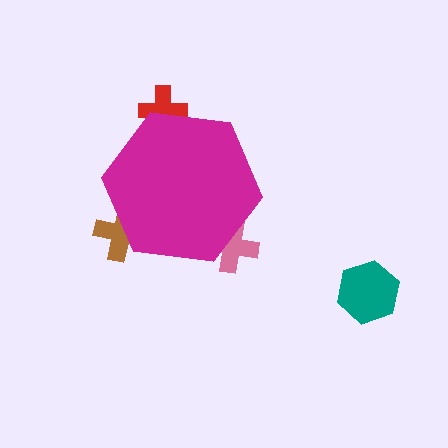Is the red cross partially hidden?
Yes, the red cross is partially hidden behind the magenta hexagon.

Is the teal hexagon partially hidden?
No, the teal hexagon is fully visible.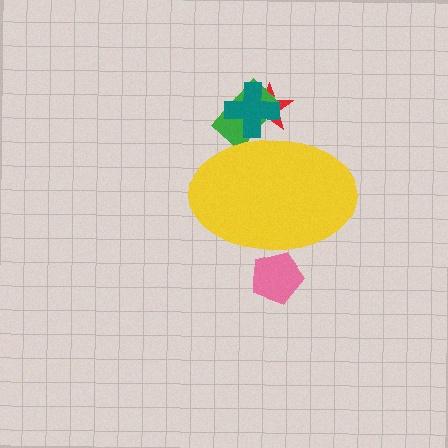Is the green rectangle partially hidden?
Yes, the green rectangle is partially hidden behind the yellow ellipse.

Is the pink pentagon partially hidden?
Yes, the pink pentagon is partially hidden behind the yellow ellipse.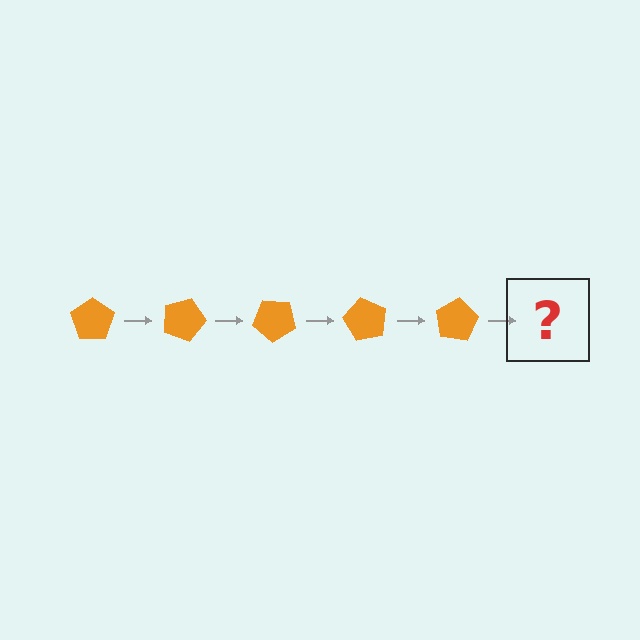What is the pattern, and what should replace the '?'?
The pattern is that the pentagon rotates 20 degrees each step. The '?' should be an orange pentagon rotated 100 degrees.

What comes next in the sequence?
The next element should be an orange pentagon rotated 100 degrees.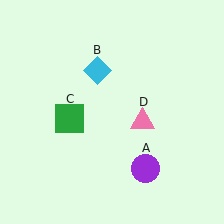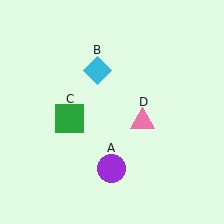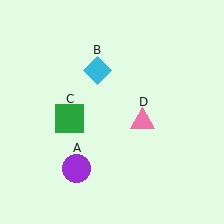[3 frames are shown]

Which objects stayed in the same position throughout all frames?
Cyan diamond (object B) and green square (object C) and pink triangle (object D) remained stationary.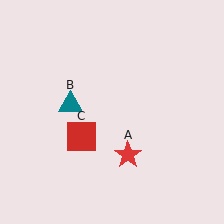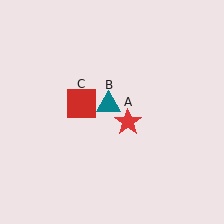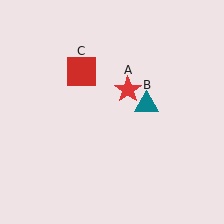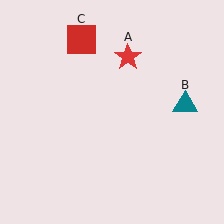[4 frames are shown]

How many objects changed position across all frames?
3 objects changed position: red star (object A), teal triangle (object B), red square (object C).